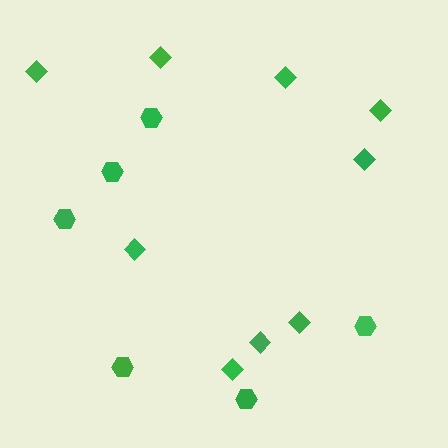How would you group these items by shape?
There are 2 groups: one group of diamonds (9) and one group of hexagons (6).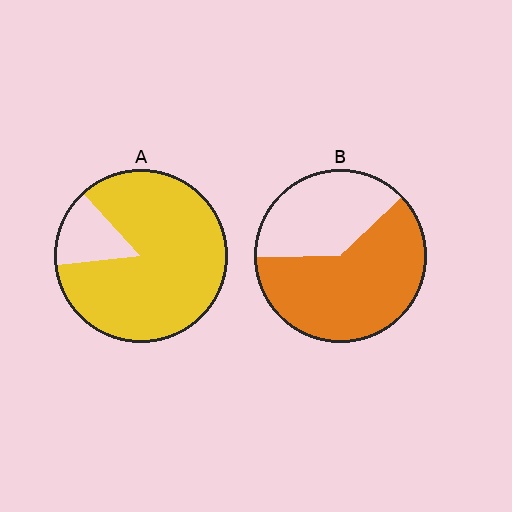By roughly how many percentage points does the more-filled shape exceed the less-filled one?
By roughly 25 percentage points (A over B).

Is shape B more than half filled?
Yes.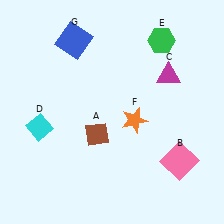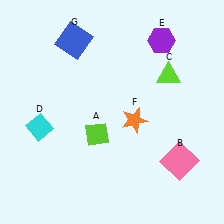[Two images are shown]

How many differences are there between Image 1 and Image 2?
There are 3 differences between the two images.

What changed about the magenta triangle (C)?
In Image 1, C is magenta. In Image 2, it changed to lime.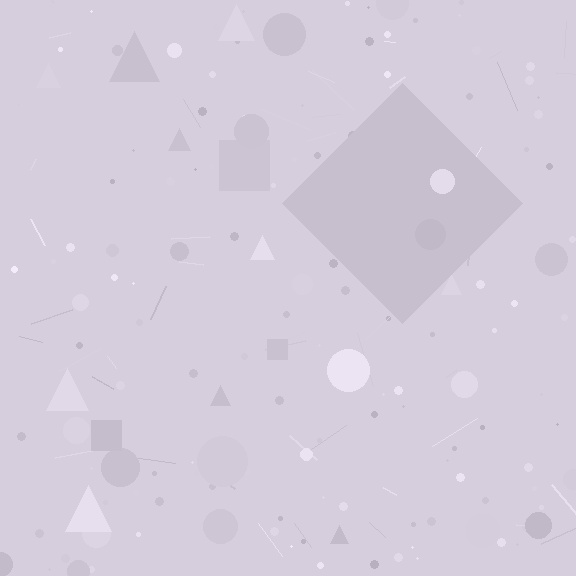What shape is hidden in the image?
A diamond is hidden in the image.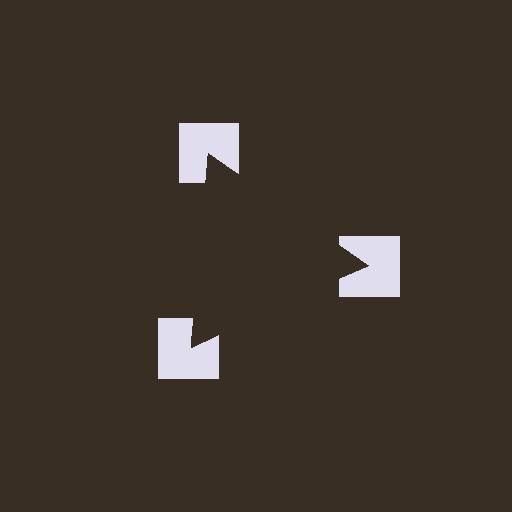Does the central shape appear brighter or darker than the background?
It typically appears slightly darker than the background, even though no actual brightness change is drawn.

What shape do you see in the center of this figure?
An illusory triangle — its edges are inferred from the aligned wedge cuts in the notched squares, not physically drawn.